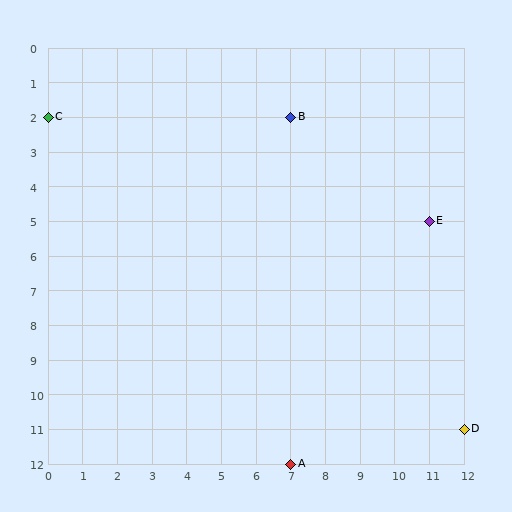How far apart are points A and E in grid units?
Points A and E are 4 columns and 7 rows apart (about 8.1 grid units diagonally).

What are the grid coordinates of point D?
Point D is at grid coordinates (12, 11).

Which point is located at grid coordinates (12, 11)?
Point D is at (12, 11).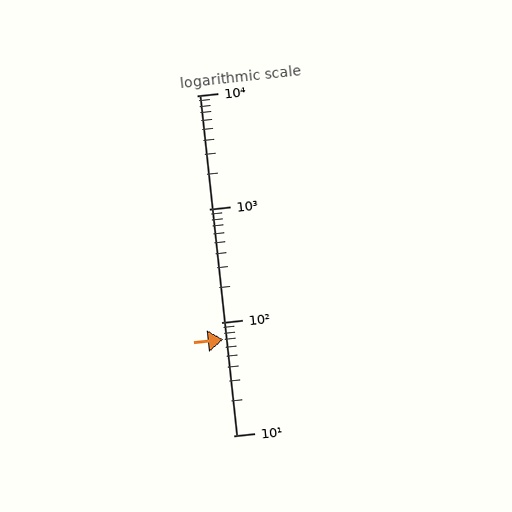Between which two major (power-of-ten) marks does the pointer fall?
The pointer is between 10 and 100.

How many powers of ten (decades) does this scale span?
The scale spans 3 decades, from 10 to 10000.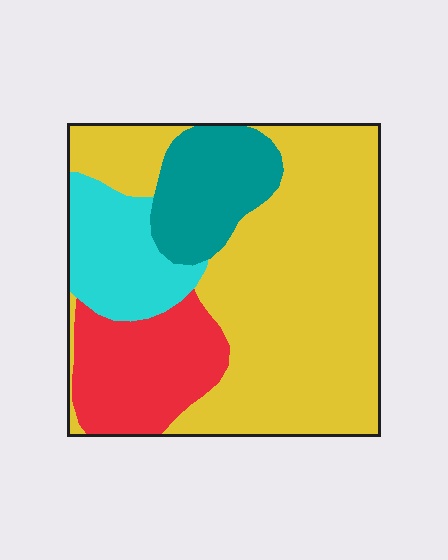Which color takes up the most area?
Yellow, at roughly 55%.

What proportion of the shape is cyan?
Cyan covers about 15% of the shape.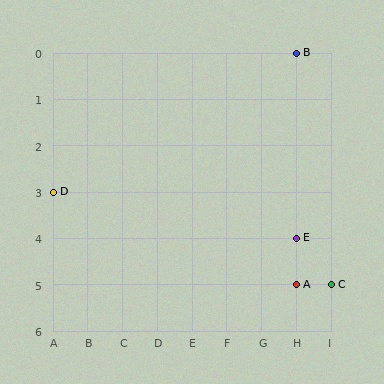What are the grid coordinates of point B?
Point B is at grid coordinates (H, 0).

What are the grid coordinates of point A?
Point A is at grid coordinates (H, 5).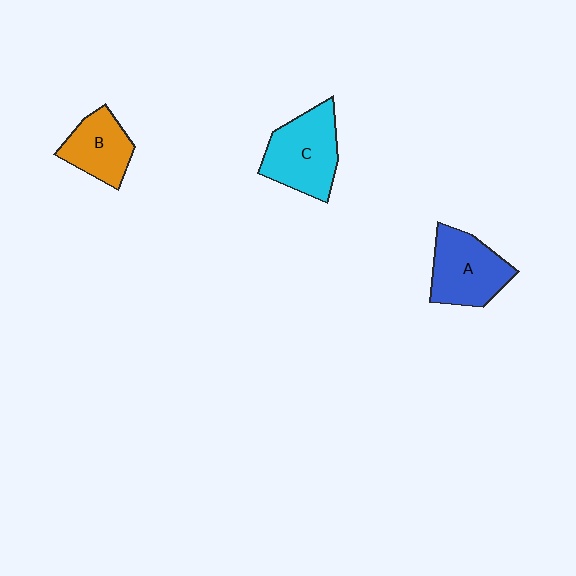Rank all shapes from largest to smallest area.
From largest to smallest: C (cyan), A (blue), B (orange).